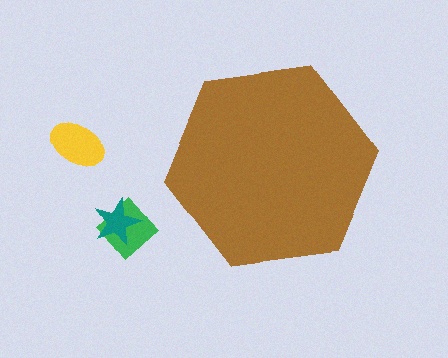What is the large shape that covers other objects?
A brown hexagon.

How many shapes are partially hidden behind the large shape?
0 shapes are partially hidden.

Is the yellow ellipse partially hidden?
No, the yellow ellipse is fully visible.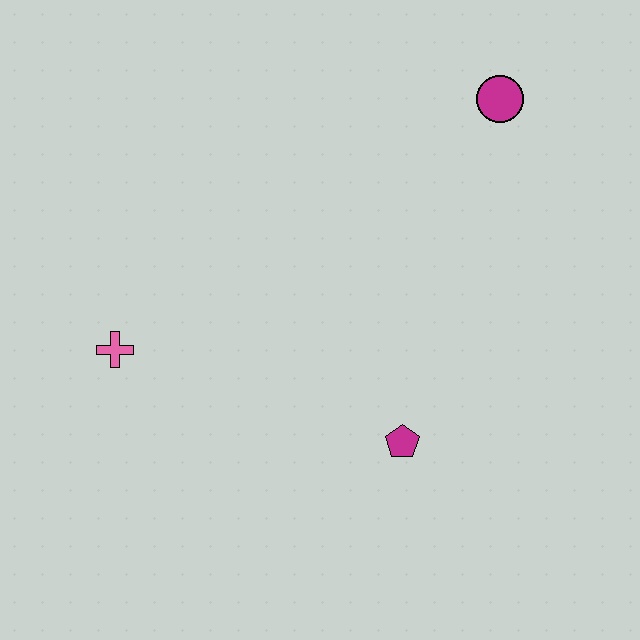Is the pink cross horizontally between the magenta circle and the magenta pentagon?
No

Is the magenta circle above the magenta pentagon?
Yes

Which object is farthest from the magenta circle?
The pink cross is farthest from the magenta circle.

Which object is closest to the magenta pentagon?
The pink cross is closest to the magenta pentagon.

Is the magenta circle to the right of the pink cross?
Yes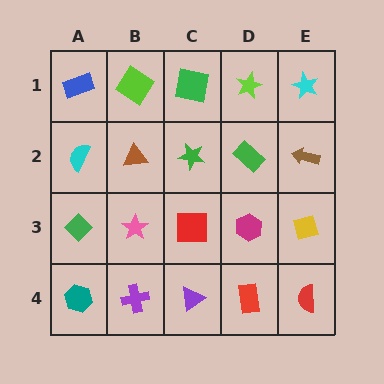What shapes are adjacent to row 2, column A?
A blue rectangle (row 1, column A), a green diamond (row 3, column A), a brown triangle (row 2, column B).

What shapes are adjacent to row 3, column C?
A green star (row 2, column C), a purple triangle (row 4, column C), a pink star (row 3, column B), a magenta hexagon (row 3, column D).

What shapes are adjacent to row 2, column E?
A cyan star (row 1, column E), a yellow diamond (row 3, column E), a green rectangle (row 2, column D).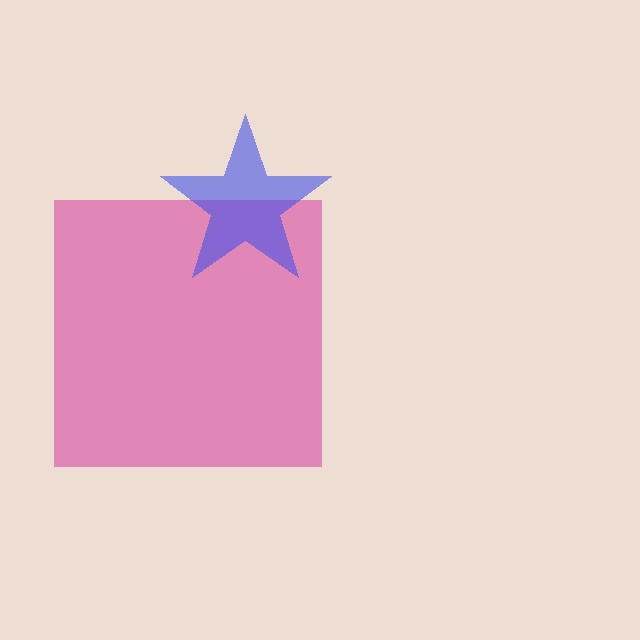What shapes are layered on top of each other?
The layered shapes are: a magenta square, a blue star.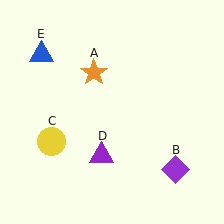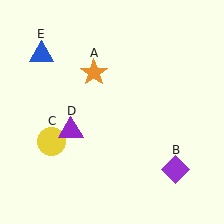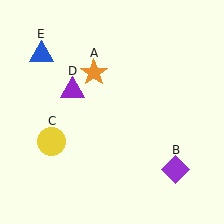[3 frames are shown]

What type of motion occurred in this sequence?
The purple triangle (object D) rotated clockwise around the center of the scene.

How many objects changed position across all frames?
1 object changed position: purple triangle (object D).